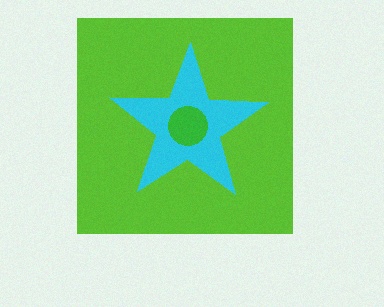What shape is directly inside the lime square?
The cyan star.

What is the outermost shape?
The lime square.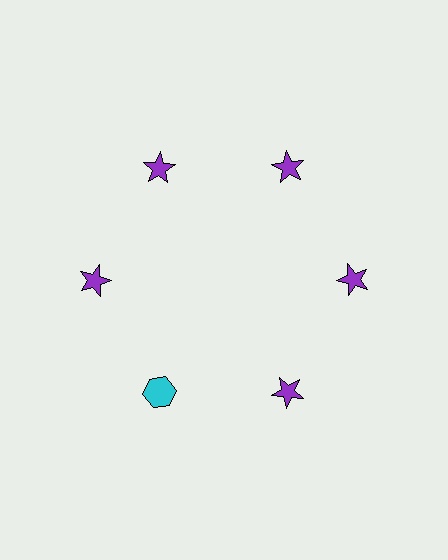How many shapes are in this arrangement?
There are 6 shapes arranged in a ring pattern.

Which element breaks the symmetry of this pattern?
The cyan hexagon at roughly the 7 o'clock position breaks the symmetry. All other shapes are purple stars.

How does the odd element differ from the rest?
It differs in both color (cyan instead of purple) and shape (hexagon instead of star).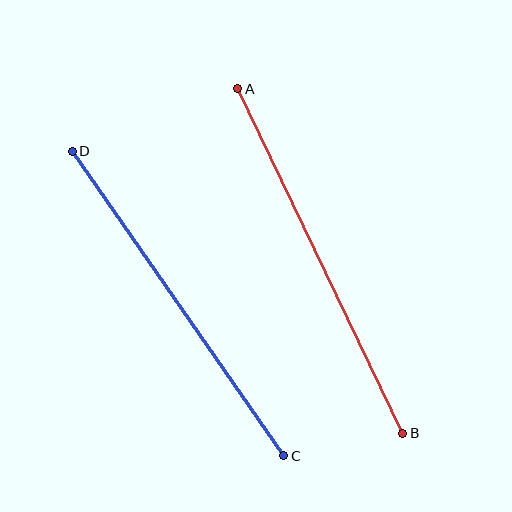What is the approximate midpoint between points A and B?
The midpoint is at approximately (320, 261) pixels.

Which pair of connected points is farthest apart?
Points A and B are farthest apart.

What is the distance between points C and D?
The distance is approximately 371 pixels.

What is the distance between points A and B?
The distance is approximately 382 pixels.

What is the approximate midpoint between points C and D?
The midpoint is at approximately (178, 304) pixels.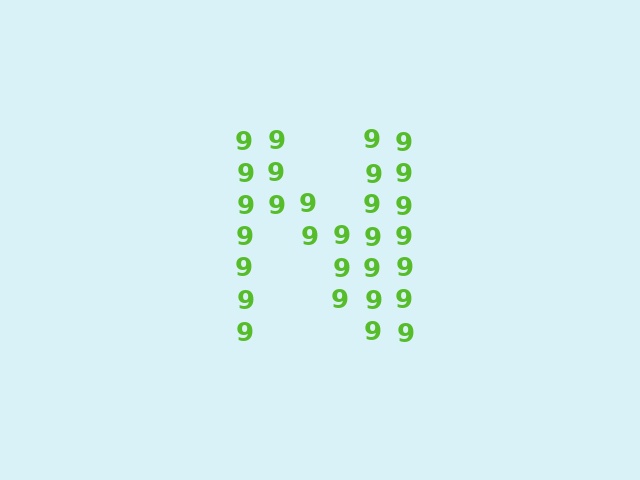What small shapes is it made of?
It is made of small digit 9's.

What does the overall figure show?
The overall figure shows the letter N.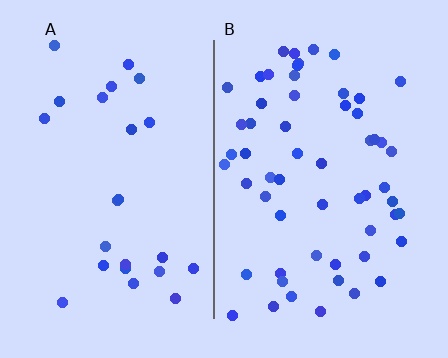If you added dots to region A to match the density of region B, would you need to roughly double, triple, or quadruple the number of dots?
Approximately double.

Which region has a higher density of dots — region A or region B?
B (the right).